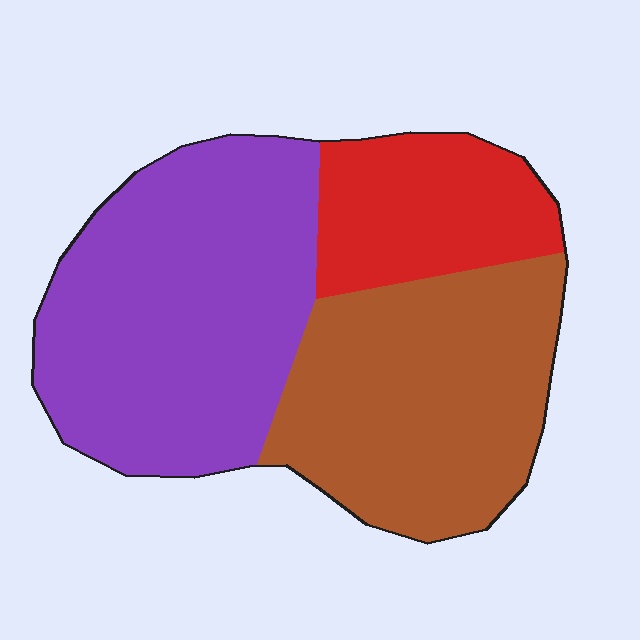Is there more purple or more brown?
Purple.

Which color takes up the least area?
Red, at roughly 20%.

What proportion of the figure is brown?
Brown covers about 35% of the figure.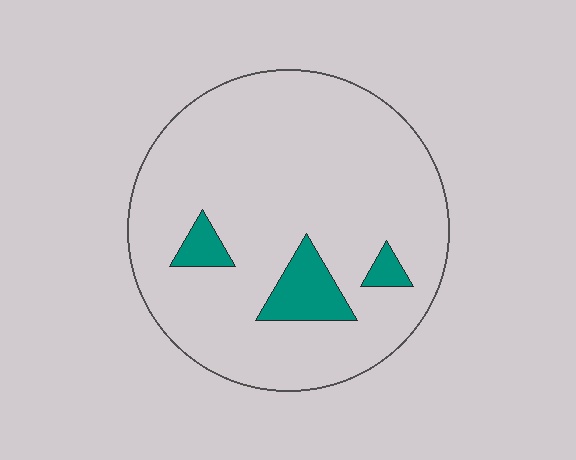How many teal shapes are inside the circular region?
3.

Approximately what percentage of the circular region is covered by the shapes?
Approximately 10%.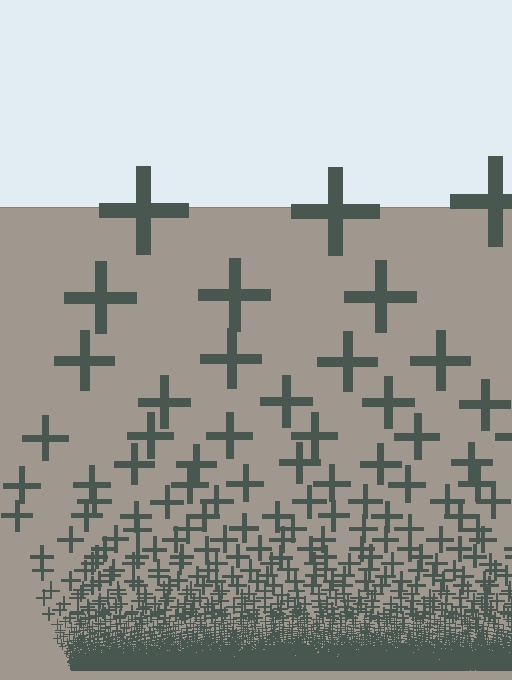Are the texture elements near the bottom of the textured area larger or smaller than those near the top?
Smaller. The gradient is inverted — elements near the bottom are smaller and denser.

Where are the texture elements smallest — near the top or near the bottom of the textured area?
Near the bottom.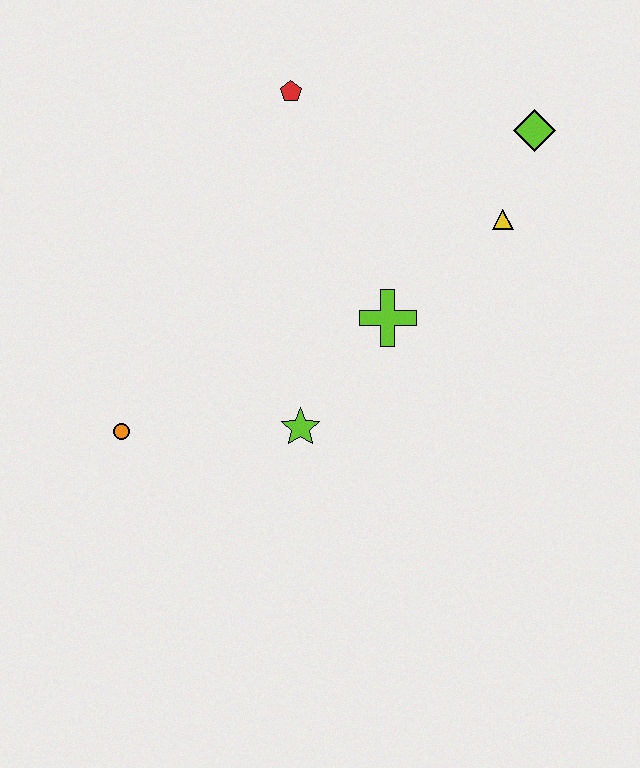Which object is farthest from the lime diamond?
The orange circle is farthest from the lime diamond.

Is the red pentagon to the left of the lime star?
Yes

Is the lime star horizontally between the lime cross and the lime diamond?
No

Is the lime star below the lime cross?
Yes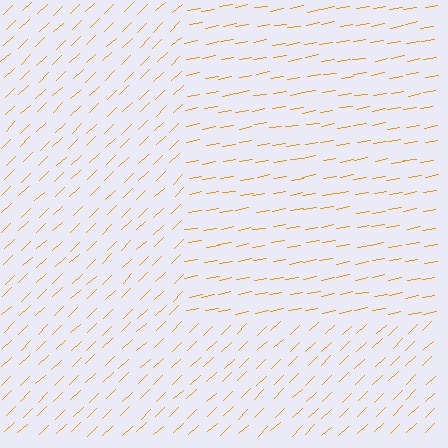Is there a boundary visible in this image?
Yes, there is a texture boundary formed by a change in line orientation.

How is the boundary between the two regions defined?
The boundary is defined purely by a change in line orientation (approximately 33 degrees difference). All lines are the same color and thickness.